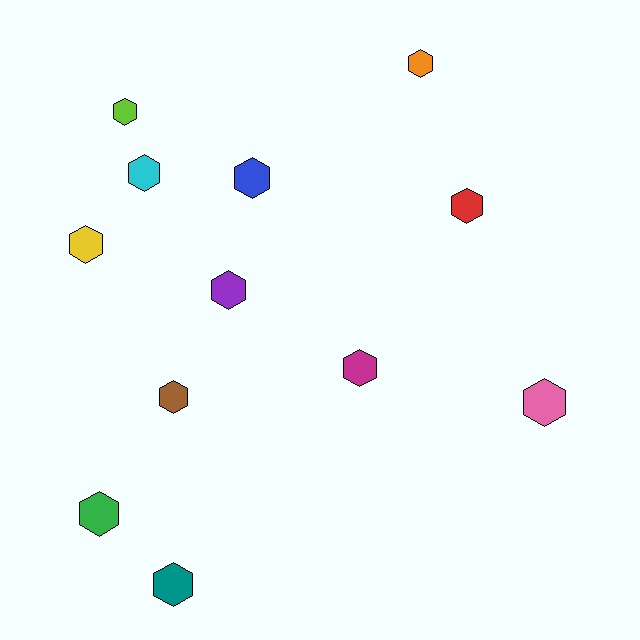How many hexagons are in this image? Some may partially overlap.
There are 12 hexagons.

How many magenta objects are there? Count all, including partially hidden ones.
There is 1 magenta object.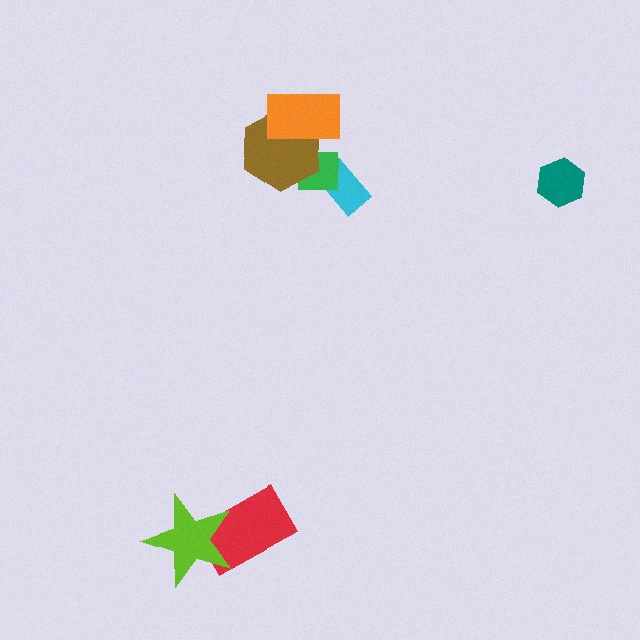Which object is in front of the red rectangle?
The lime star is in front of the red rectangle.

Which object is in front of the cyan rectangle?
The green square is in front of the cyan rectangle.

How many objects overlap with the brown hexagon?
2 objects overlap with the brown hexagon.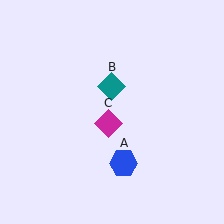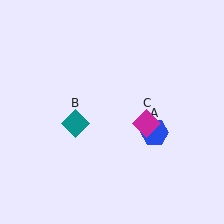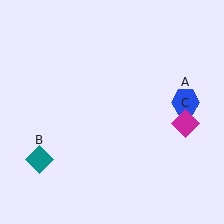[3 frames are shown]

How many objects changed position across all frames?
3 objects changed position: blue hexagon (object A), teal diamond (object B), magenta diamond (object C).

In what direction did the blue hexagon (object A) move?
The blue hexagon (object A) moved up and to the right.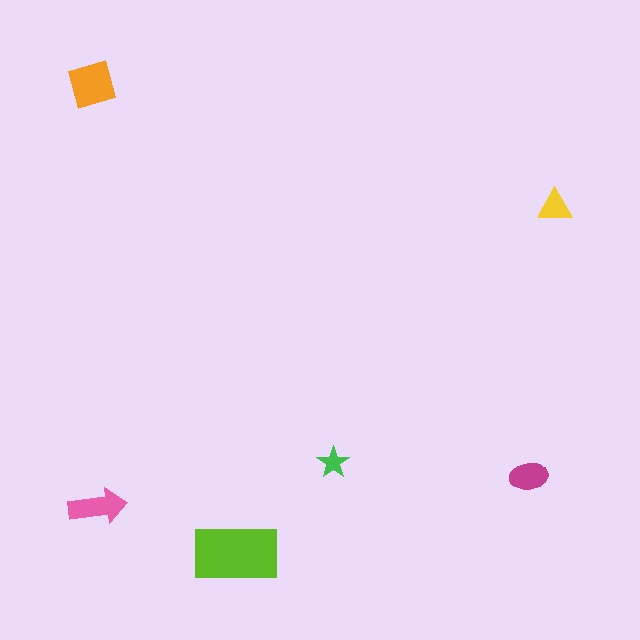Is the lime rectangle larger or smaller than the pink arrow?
Larger.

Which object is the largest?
The lime rectangle.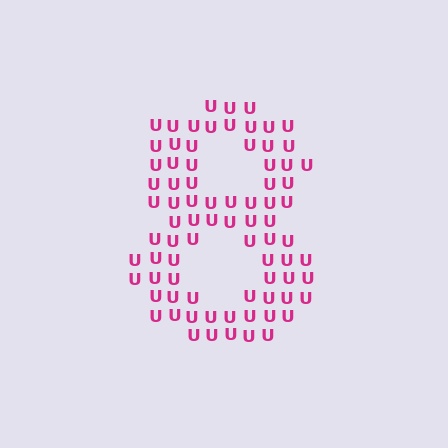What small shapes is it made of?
It is made of small letter U's.